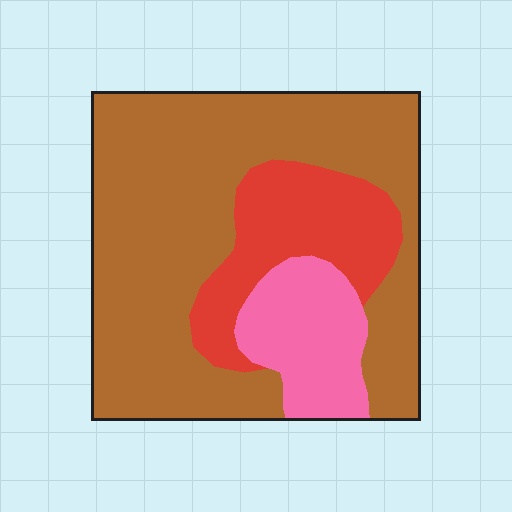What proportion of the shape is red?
Red takes up about one fifth (1/5) of the shape.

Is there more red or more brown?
Brown.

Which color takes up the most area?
Brown, at roughly 65%.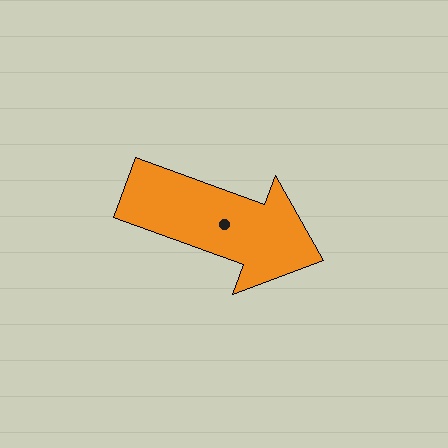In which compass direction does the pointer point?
East.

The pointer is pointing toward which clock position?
Roughly 4 o'clock.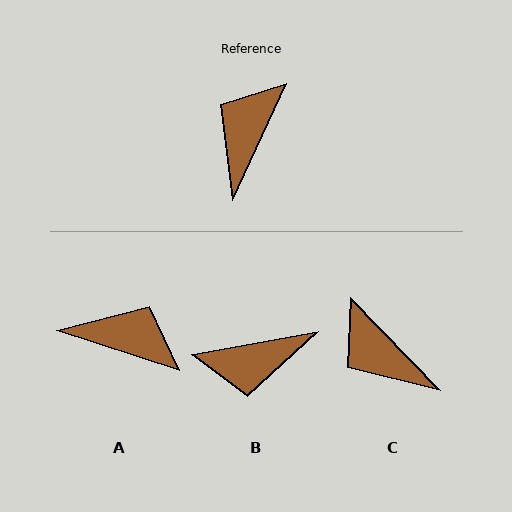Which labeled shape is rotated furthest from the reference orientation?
B, about 125 degrees away.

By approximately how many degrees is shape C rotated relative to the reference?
Approximately 69 degrees counter-clockwise.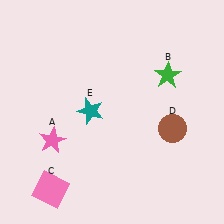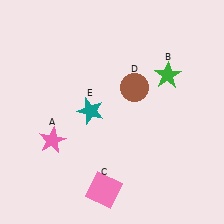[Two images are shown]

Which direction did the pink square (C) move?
The pink square (C) moved right.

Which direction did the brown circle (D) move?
The brown circle (D) moved up.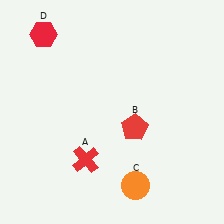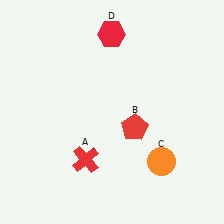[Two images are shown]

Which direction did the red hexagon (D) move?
The red hexagon (D) moved right.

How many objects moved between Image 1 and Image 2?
2 objects moved between the two images.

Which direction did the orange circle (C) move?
The orange circle (C) moved right.